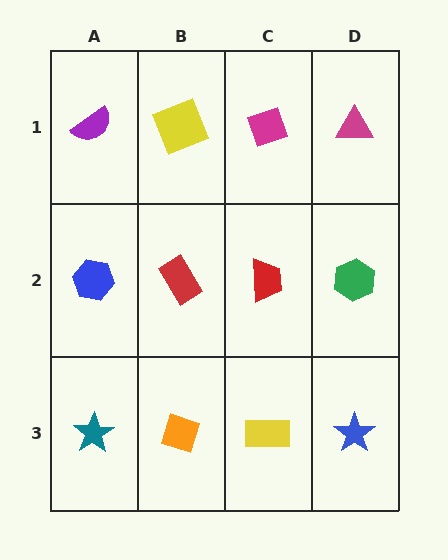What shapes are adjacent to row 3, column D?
A green hexagon (row 2, column D), a yellow rectangle (row 3, column C).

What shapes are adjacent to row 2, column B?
A yellow square (row 1, column B), an orange diamond (row 3, column B), a blue hexagon (row 2, column A), a red trapezoid (row 2, column C).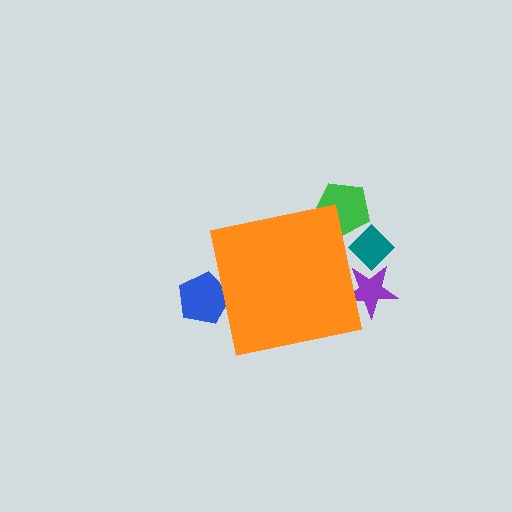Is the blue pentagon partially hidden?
Yes, the blue pentagon is partially hidden behind the orange square.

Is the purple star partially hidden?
Yes, the purple star is partially hidden behind the orange square.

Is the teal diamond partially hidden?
Yes, the teal diamond is partially hidden behind the orange square.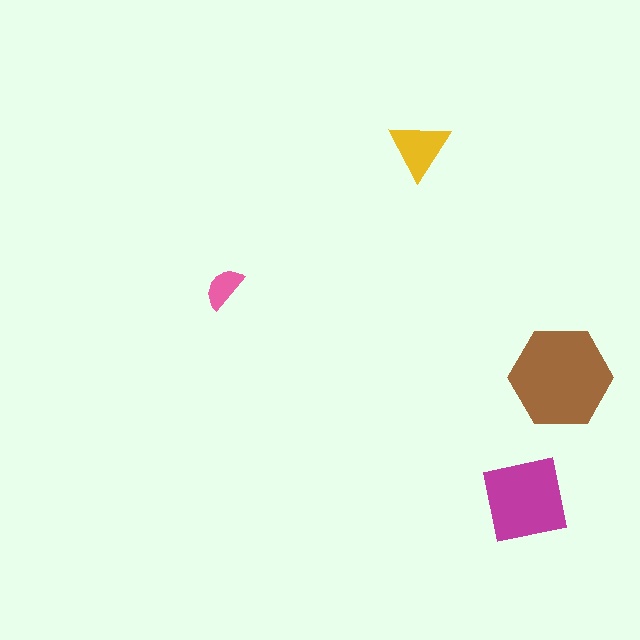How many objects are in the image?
There are 4 objects in the image.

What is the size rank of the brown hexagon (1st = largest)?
1st.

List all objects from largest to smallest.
The brown hexagon, the magenta square, the yellow triangle, the pink semicircle.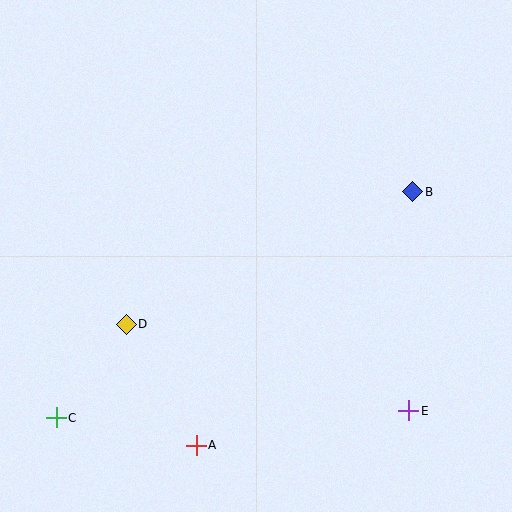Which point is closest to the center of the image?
Point D at (126, 324) is closest to the center.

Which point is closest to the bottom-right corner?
Point E is closest to the bottom-right corner.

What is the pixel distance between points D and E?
The distance between D and E is 296 pixels.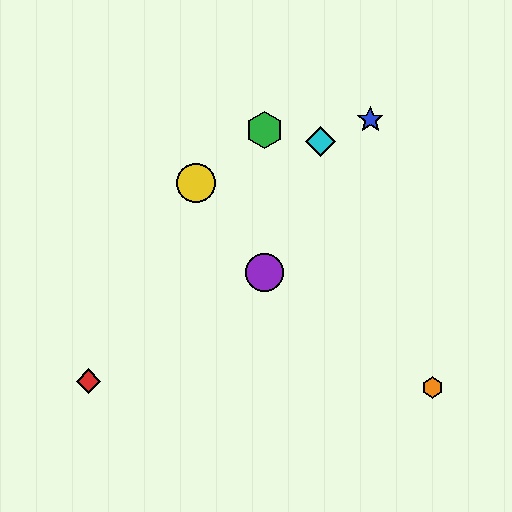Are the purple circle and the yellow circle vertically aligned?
No, the purple circle is at x≈264 and the yellow circle is at x≈196.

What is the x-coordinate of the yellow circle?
The yellow circle is at x≈196.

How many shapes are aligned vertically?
2 shapes (the green hexagon, the purple circle) are aligned vertically.